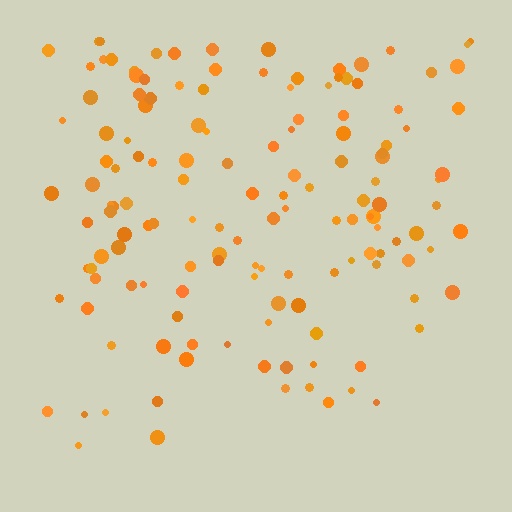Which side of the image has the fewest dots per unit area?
The bottom.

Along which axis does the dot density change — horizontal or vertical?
Vertical.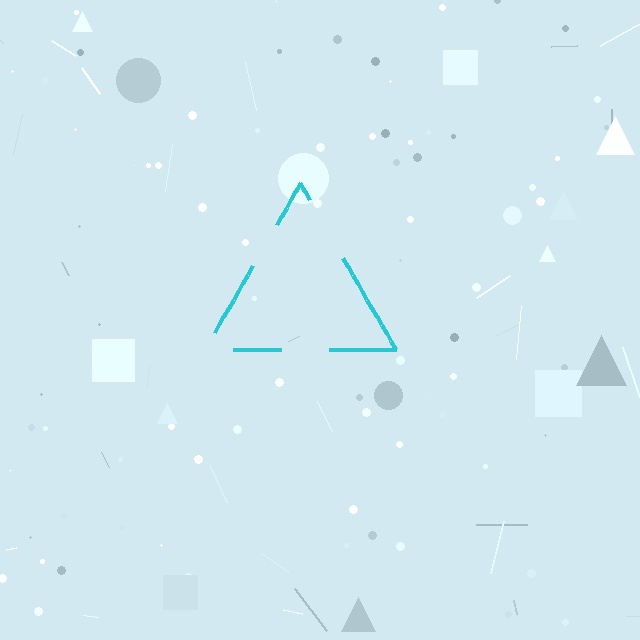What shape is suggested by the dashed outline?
The dashed outline suggests a triangle.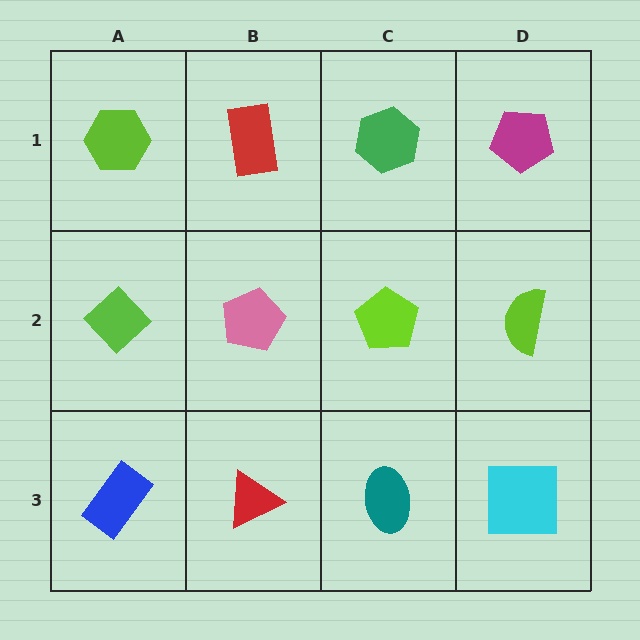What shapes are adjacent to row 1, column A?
A lime diamond (row 2, column A), a red rectangle (row 1, column B).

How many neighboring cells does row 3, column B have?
3.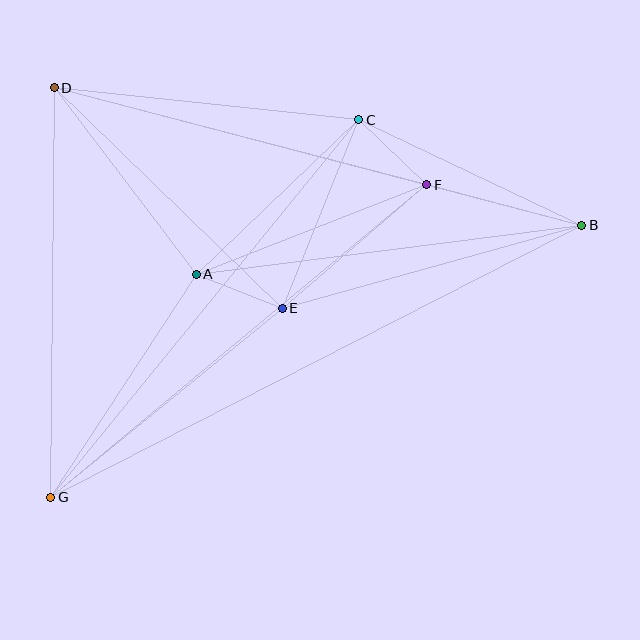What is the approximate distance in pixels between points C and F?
The distance between C and F is approximately 94 pixels.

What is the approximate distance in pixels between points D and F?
The distance between D and F is approximately 385 pixels.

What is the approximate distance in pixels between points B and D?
The distance between B and D is approximately 545 pixels.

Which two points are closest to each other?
Points A and E are closest to each other.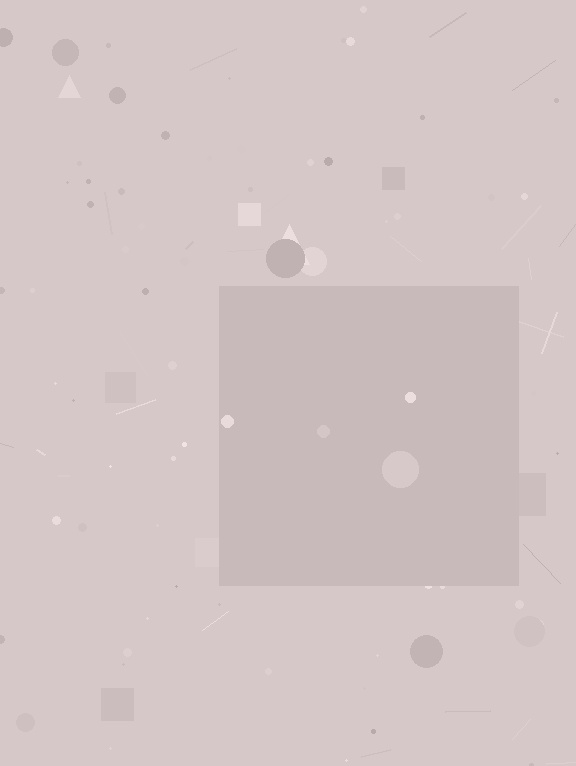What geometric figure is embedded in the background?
A square is embedded in the background.